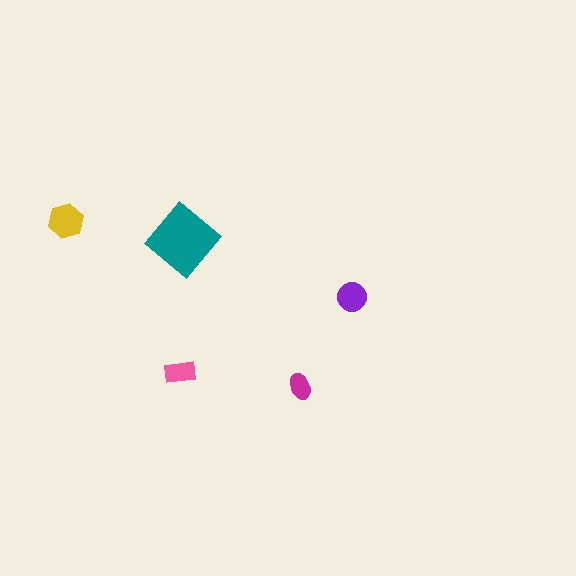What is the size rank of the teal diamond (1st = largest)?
1st.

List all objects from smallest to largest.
The magenta ellipse, the pink rectangle, the purple circle, the yellow hexagon, the teal diamond.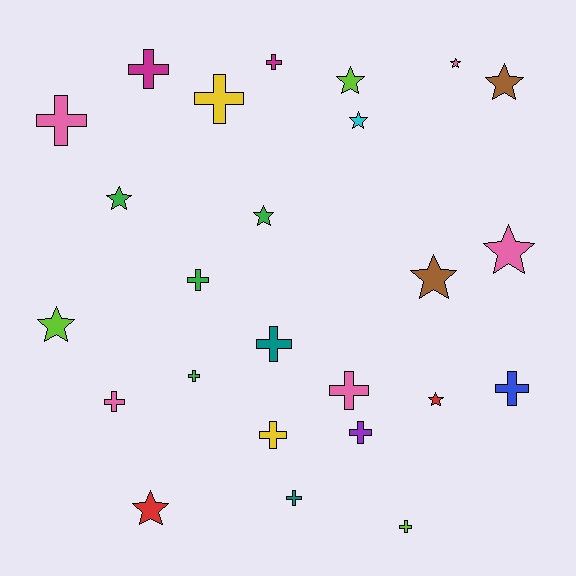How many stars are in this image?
There are 11 stars.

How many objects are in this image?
There are 25 objects.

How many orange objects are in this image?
There are no orange objects.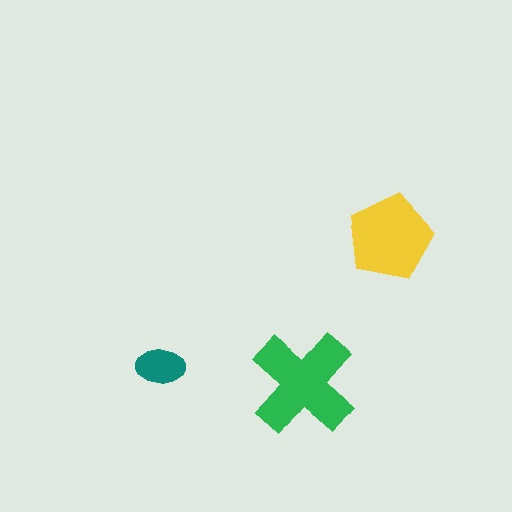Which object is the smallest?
The teal ellipse.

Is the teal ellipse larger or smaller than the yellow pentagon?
Smaller.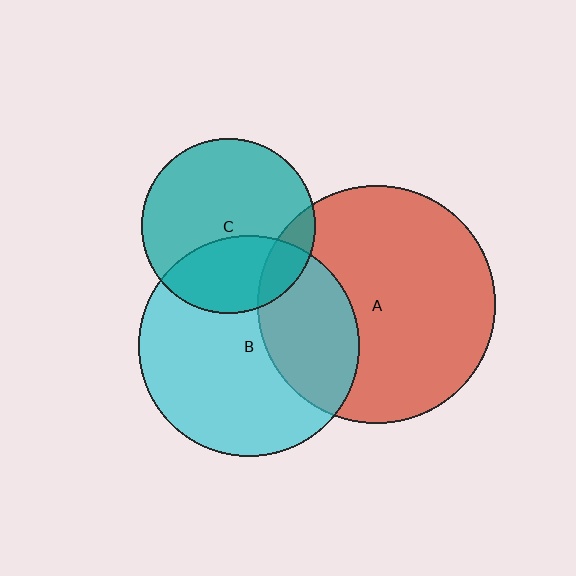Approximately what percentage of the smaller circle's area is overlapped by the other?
Approximately 30%.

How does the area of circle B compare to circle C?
Approximately 1.6 times.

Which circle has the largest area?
Circle A (red).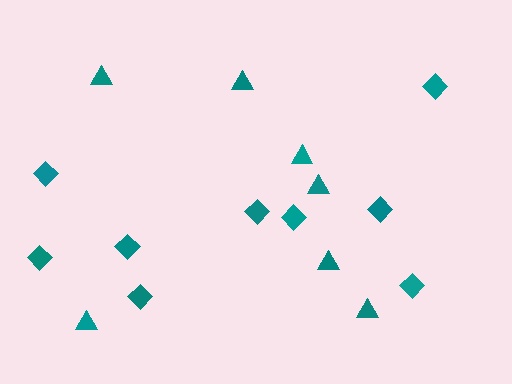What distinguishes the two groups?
There are 2 groups: one group of diamonds (9) and one group of triangles (7).